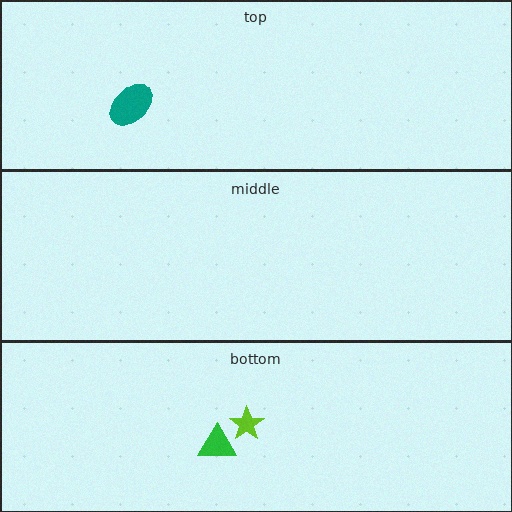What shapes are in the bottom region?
The lime star, the green triangle.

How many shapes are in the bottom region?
2.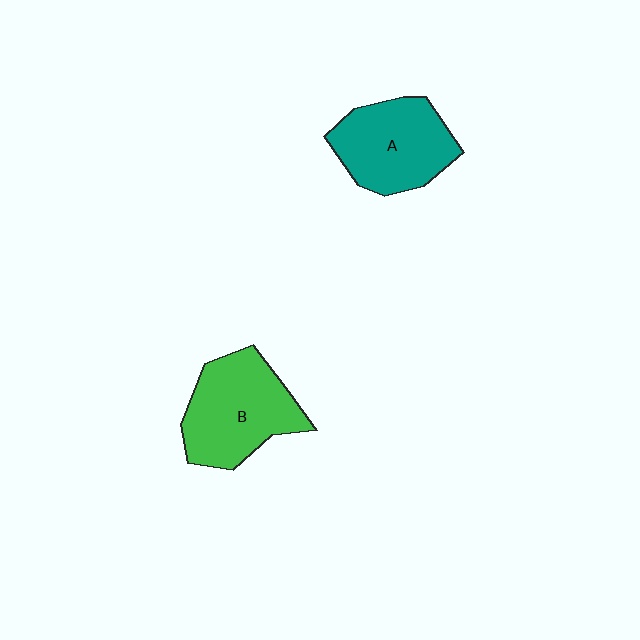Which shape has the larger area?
Shape B (green).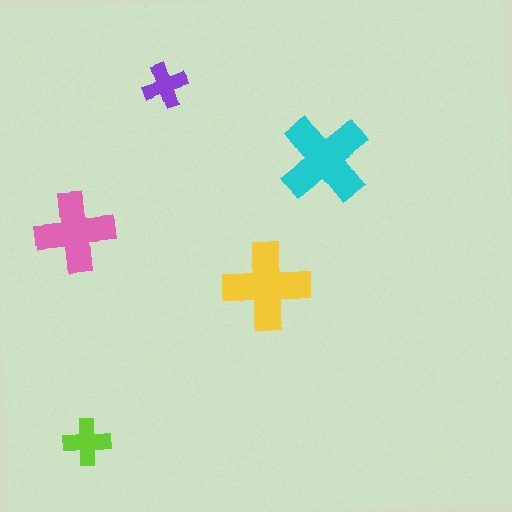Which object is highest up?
The purple cross is topmost.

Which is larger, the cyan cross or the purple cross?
The cyan one.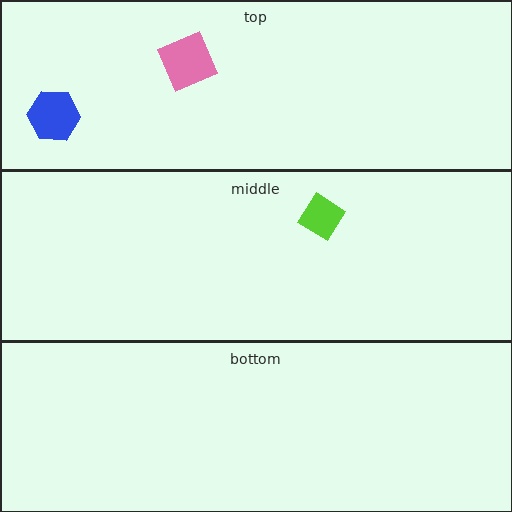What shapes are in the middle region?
The lime diamond.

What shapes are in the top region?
The pink square, the blue hexagon.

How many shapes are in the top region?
2.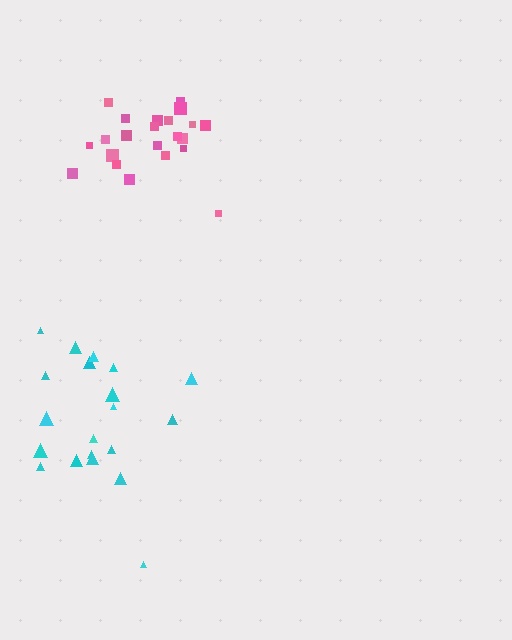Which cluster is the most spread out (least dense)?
Cyan.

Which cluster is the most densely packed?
Pink.